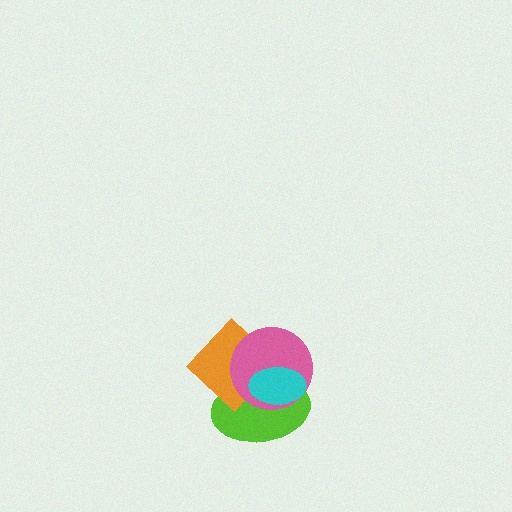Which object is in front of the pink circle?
The cyan ellipse is in front of the pink circle.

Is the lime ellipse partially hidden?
Yes, it is partially covered by another shape.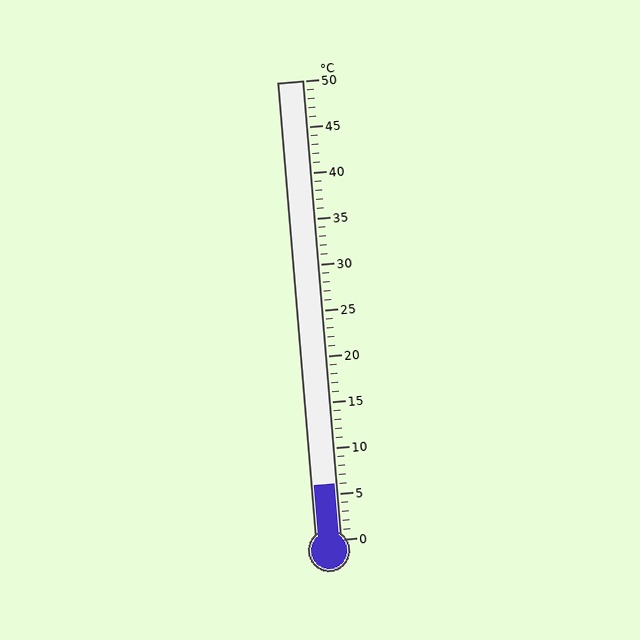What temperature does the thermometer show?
The thermometer shows approximately 6°C.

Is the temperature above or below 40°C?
The temperature is below 40°C.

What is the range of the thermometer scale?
The thermometer scale ranges from 0°C to 50°C.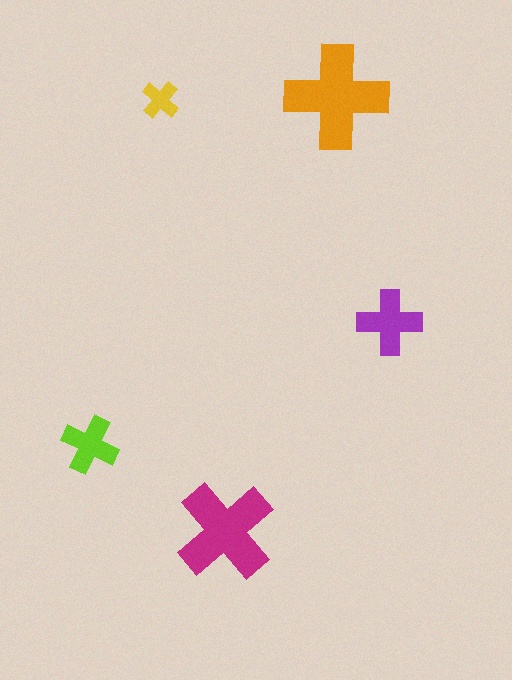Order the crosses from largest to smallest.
the orange one, the magenta one, the purple one, the lime one, the yellow one.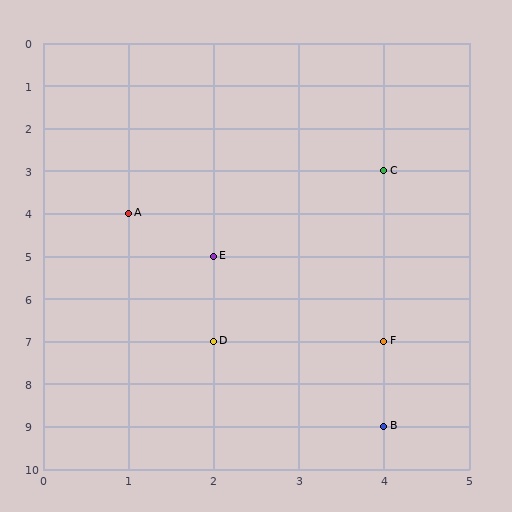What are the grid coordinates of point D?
Point D is at grid coordinates (2, 7).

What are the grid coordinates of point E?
Point E is at grid coordinates (2, 5).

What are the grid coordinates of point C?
Point C is at grid coordinates (4, 3).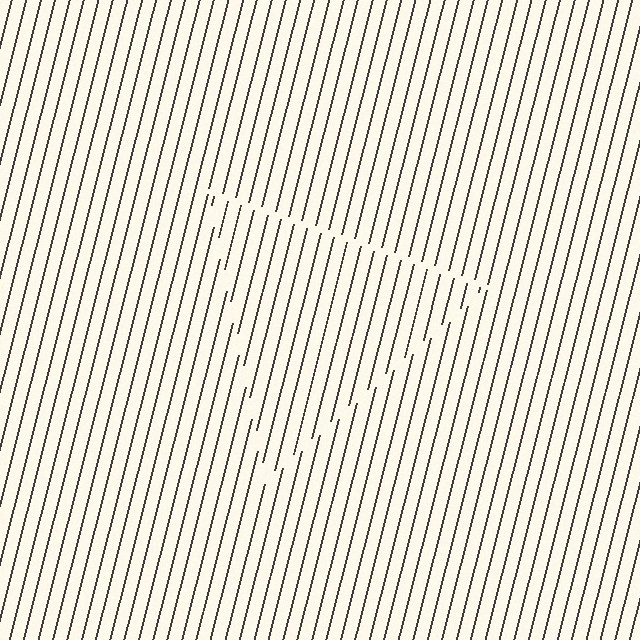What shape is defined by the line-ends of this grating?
An illusory triangle. The interior of the shape contains the same grating, shifted by half a period — the contour is defined by the phase discontinuity where line-ends from the inner and outer gratings abut.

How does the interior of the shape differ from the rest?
The interior of the shape contains the same grating, shifted by half a period — the contour is defined by the phase discontinuity where line-ends from the inner and outer gratings abut.